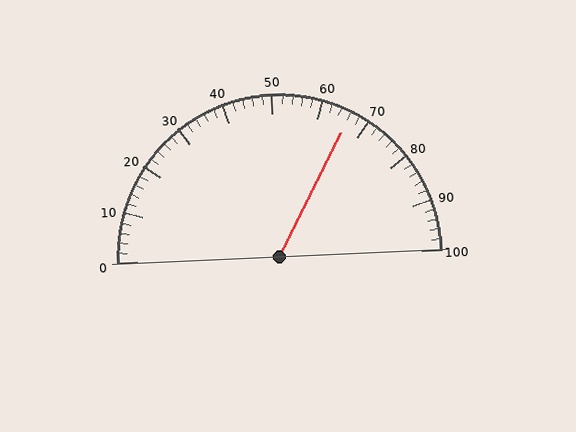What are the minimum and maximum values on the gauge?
The gauge ranges from 0 to 100.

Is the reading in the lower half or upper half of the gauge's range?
The reading is in the upper half of the range (0 to 100).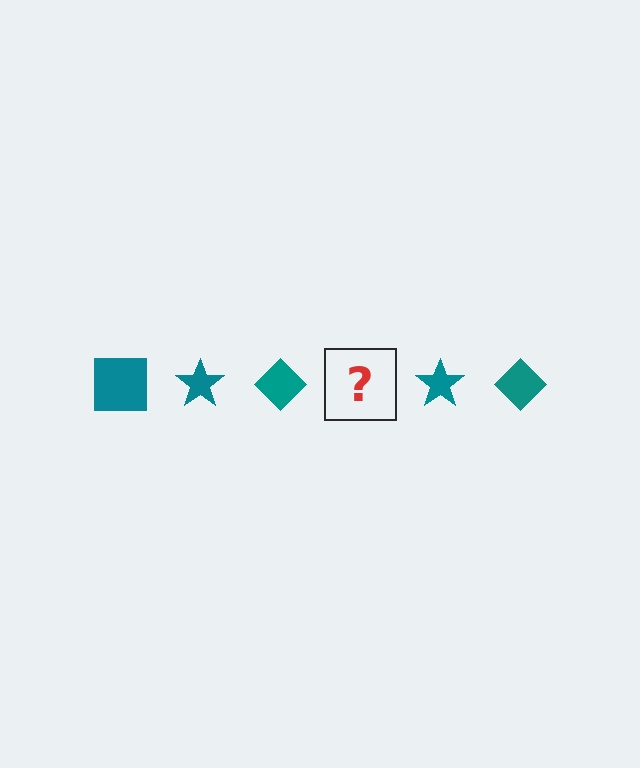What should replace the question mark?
The question mark should be replaced with a teal square.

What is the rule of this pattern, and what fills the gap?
The rule is that the pattern cycles through square, star, diamond shapes in teal. The gap should be filled with a teal square.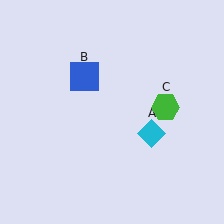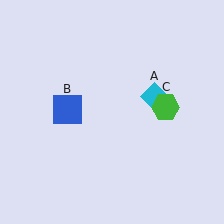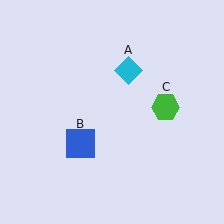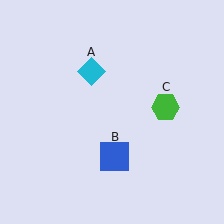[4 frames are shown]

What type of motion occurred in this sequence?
The cyan diamond (object A), blue square (object B) rotated counterclockwise around the center of the scene.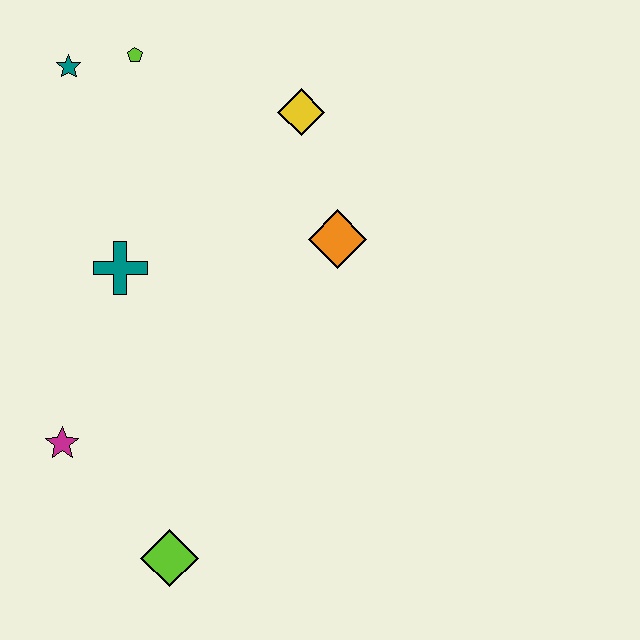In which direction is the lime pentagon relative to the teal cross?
The lime pentagon is above the teal cross.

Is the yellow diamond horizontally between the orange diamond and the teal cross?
Yes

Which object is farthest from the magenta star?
The yellow diamond is farthest from the magenta star.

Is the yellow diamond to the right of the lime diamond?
Yes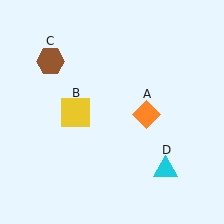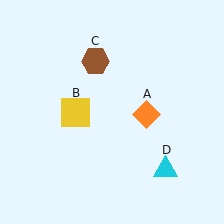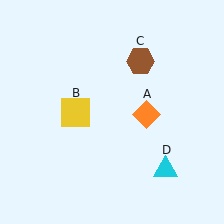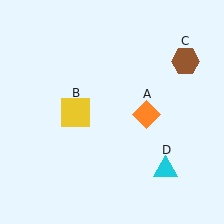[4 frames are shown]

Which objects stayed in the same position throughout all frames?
Orange diamond (object A) and yellow square (object B) and cyan triangle (object D) remained stationary.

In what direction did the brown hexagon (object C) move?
The brown hexagon (object C) moved right.